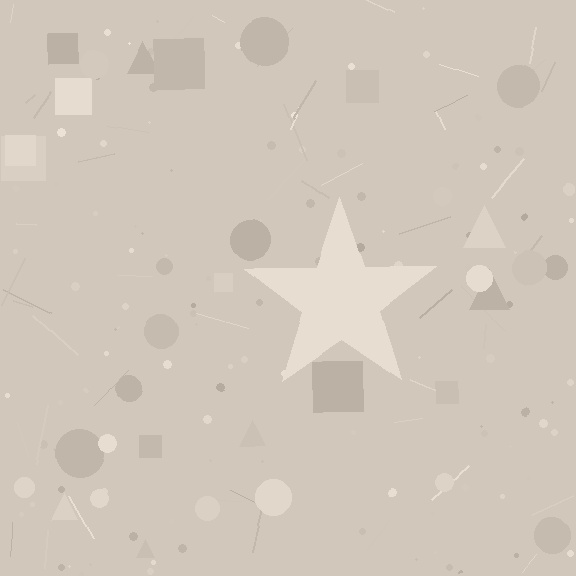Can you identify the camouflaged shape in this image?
The camouflaged shape is a star.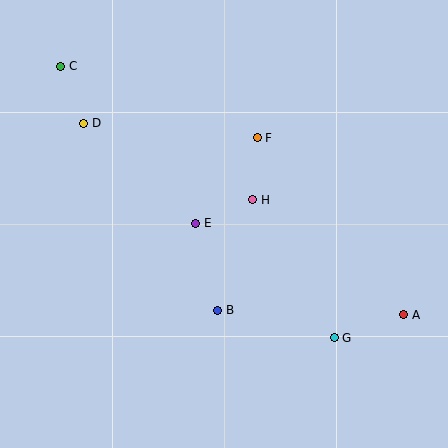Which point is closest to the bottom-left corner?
Point B is closest to the bottom-left corner.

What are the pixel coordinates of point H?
Point H is at (253, 200).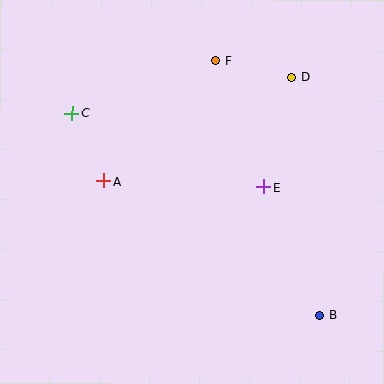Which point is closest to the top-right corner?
Point D is closest to the top-right corner.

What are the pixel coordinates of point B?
Point B is at (320, 315).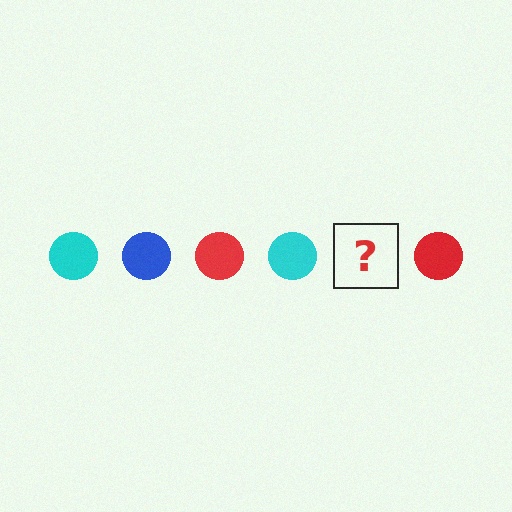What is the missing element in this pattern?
The missing element is a blue circle.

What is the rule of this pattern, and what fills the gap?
The rule is that the pattern cycles through cyan, blue, red circles. The gap should be filled with a blue circle.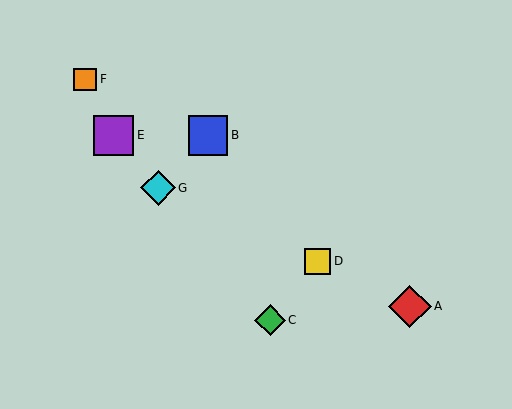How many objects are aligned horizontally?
2 objects (B, E) are aligned horizontally.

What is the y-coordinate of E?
Object E is at y≈135.